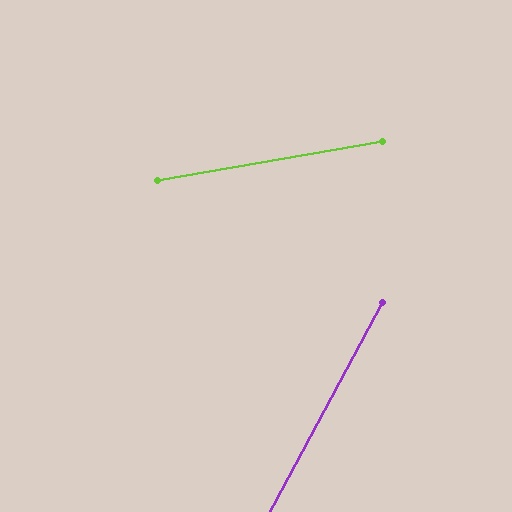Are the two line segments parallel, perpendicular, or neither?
Neither parallel nor perpendicular — they differ by about 52°.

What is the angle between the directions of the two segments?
Approximately 52 degrees.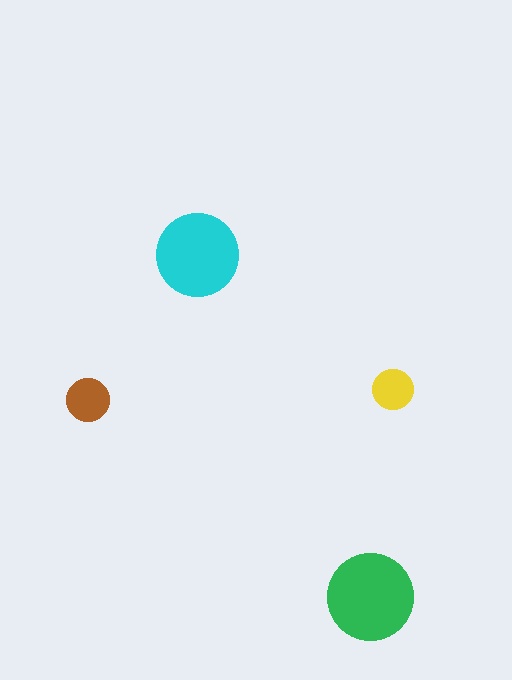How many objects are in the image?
There are 4 objects in the image.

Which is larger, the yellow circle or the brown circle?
The brown one.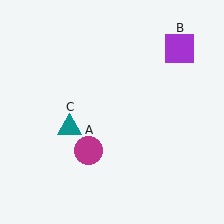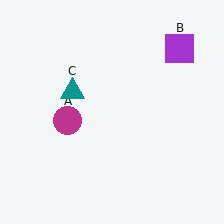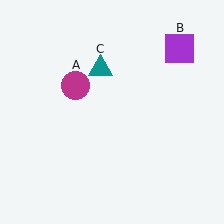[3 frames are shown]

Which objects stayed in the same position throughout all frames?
Purple square (object B) remained stationary.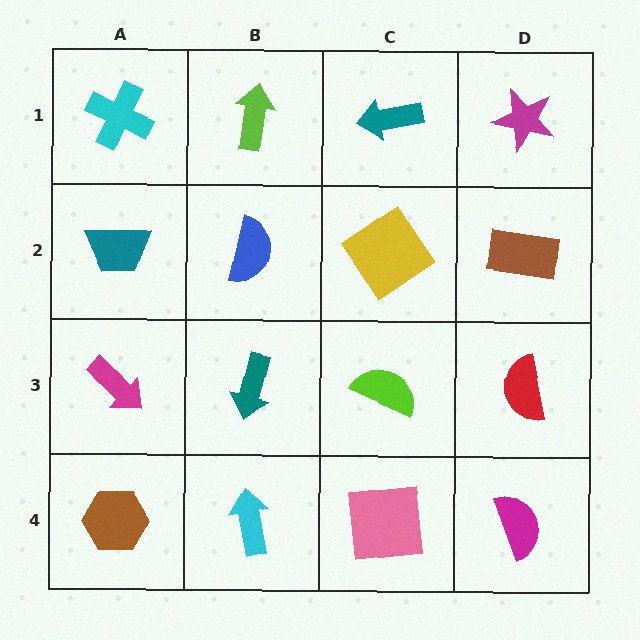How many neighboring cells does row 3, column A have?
3.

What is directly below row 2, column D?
A red semicircle.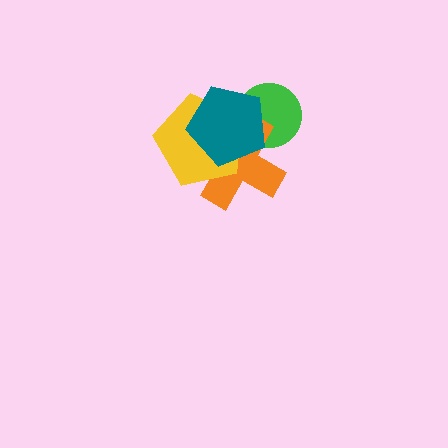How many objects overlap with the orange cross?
3 objects overlap with the orange cross.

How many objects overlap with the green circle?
2 objects overlap with the green circle.